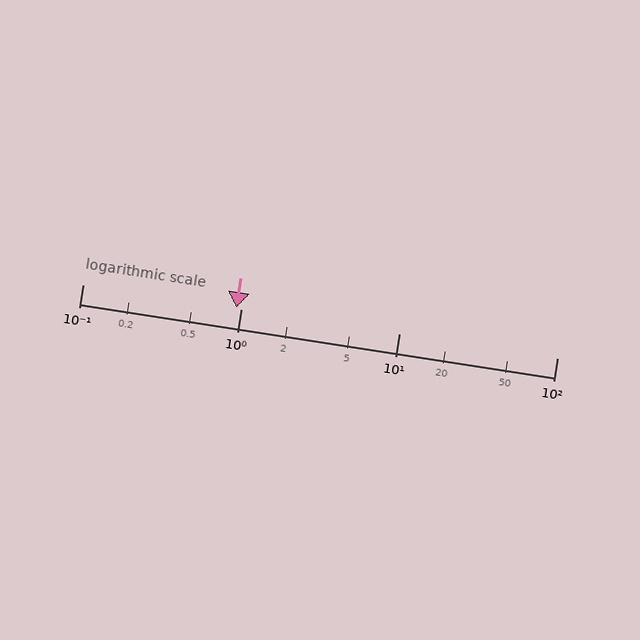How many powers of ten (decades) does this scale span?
The scale spans 3 decades, from 0.1 to 100.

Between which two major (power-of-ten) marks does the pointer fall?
The pointer is between 0.1 and 1.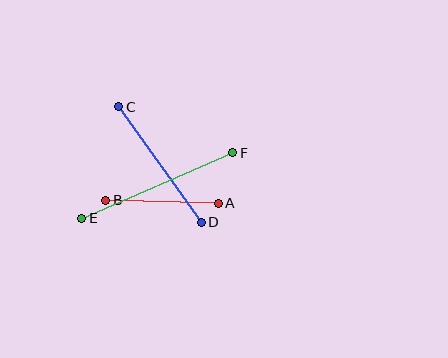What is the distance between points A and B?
The distance is approximately 113 pixels.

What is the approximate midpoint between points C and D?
The midpoint is at approximately (160, 164) pixels.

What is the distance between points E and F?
The distance is approximately 165 pixels.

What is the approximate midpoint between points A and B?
The midpoint is at approximately (162, 202) pixels.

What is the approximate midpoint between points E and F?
The midpoint is at approximately (157, 186) pixels.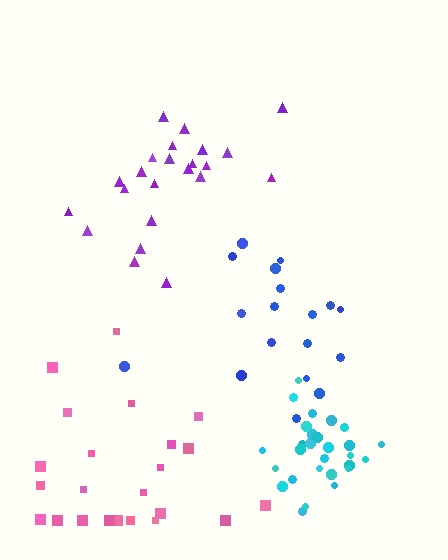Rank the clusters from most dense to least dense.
cyan, purple, pink, blue.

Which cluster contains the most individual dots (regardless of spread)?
Cyan (28).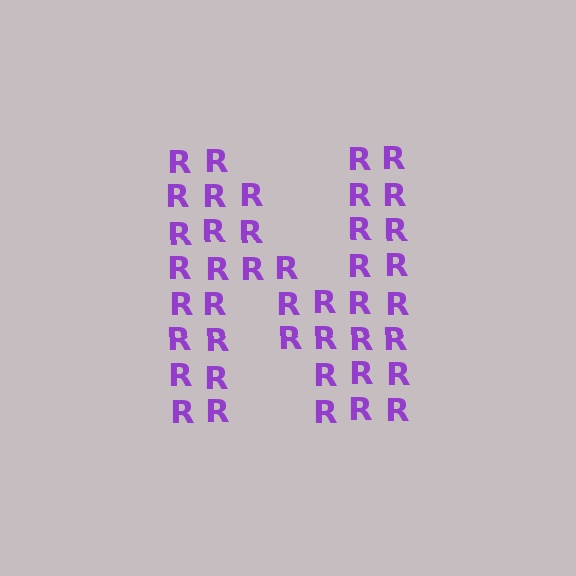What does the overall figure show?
The overall figure shows the letter N.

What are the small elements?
The small elements are letter R's.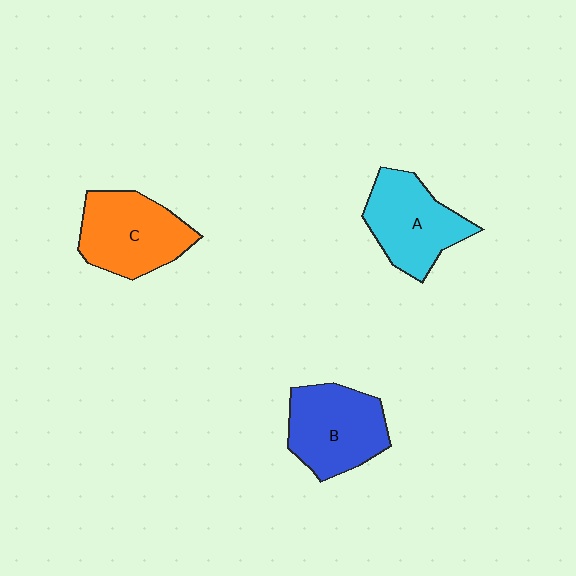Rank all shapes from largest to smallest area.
From largest to smallest: C (orange), B (blue), A (cyan).